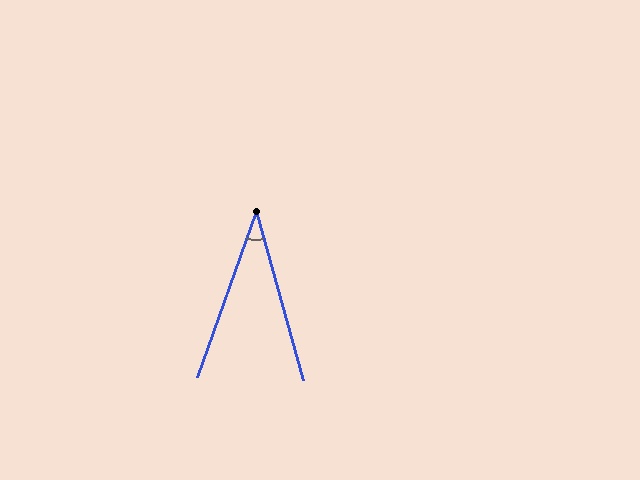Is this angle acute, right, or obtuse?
It is acute.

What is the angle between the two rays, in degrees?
Approximately 35 degrees.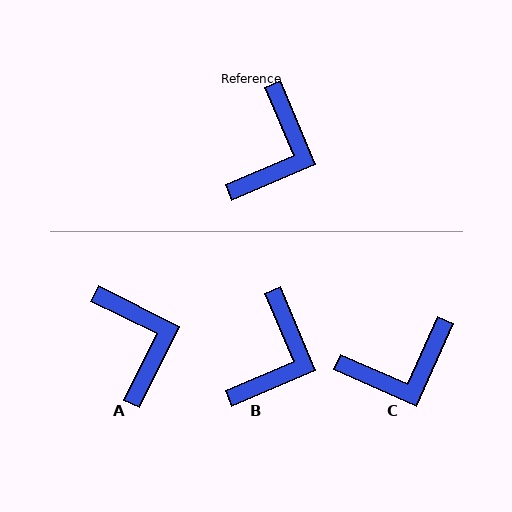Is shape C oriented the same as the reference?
No, it is off by about 47 degrees.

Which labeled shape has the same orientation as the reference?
B.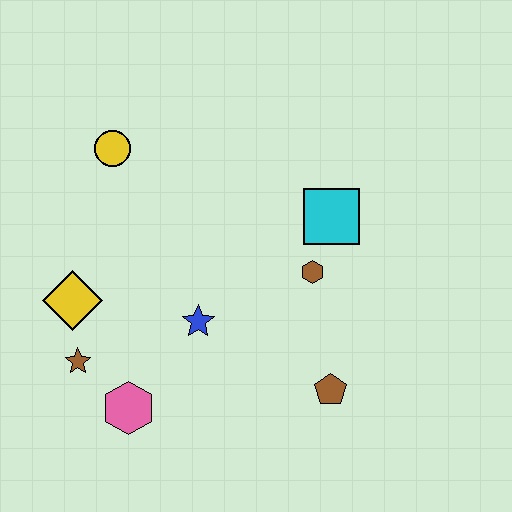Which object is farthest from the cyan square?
The brown star is farthest from the cyan square.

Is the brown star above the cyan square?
No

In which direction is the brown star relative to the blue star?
The brown star is to the left of the blue star.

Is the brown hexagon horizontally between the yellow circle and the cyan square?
Yes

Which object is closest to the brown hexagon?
The cyan square is closest to the brown hexagon.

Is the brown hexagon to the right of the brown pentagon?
No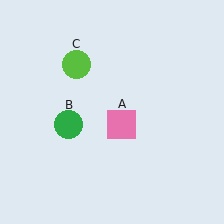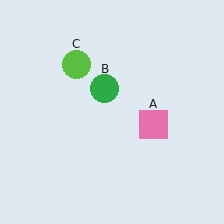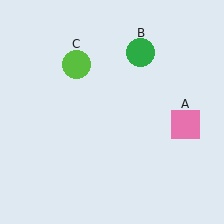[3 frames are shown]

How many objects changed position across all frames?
2 objects changed position: pink square (object A), green circle (object B).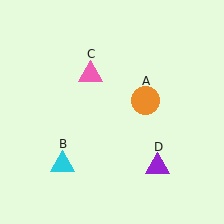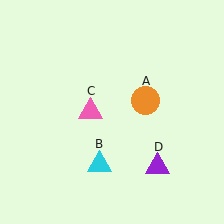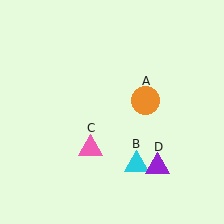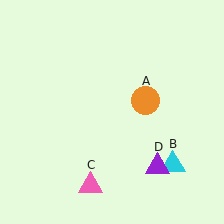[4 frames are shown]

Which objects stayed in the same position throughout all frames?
Orange circle (object A) and purple triangle (object D) remained stationary.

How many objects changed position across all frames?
2 objects changed position: cyan triangle (object B), pink triangle (object C).